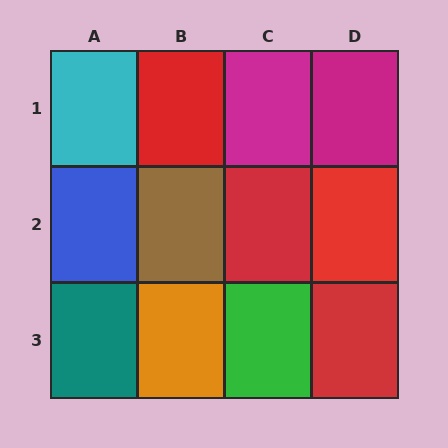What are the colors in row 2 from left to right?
Blue, brown, red, red.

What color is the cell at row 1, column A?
Cyan.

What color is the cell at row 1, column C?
Magenta.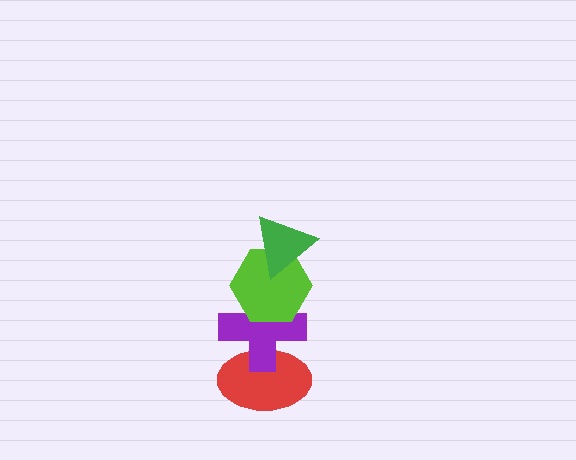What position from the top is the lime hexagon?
The lime hexagon is 2nd from the top.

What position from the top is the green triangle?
The green triangle is 1st from the top.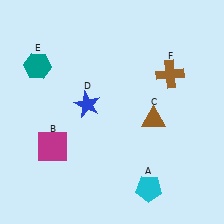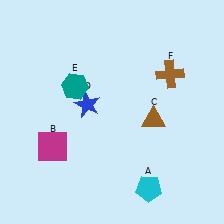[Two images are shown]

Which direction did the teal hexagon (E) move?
The teal hexagon (E) moved right.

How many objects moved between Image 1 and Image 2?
1 object moved between the two images.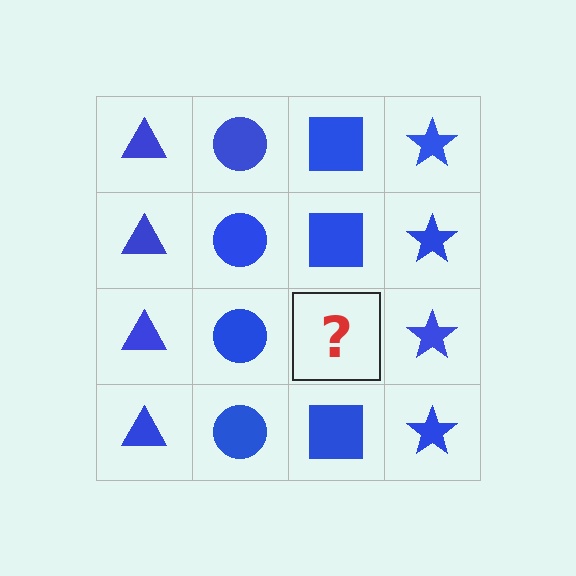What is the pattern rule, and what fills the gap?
The rule is that each column has a consistent shape. The gap should be filled with a blue square.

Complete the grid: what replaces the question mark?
The question mark should be replaced with a blue square.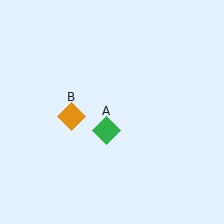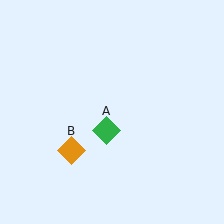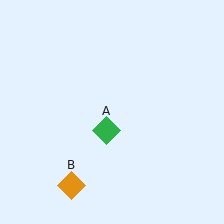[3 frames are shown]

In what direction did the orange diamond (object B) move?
The orange diamond (object B) moved down.